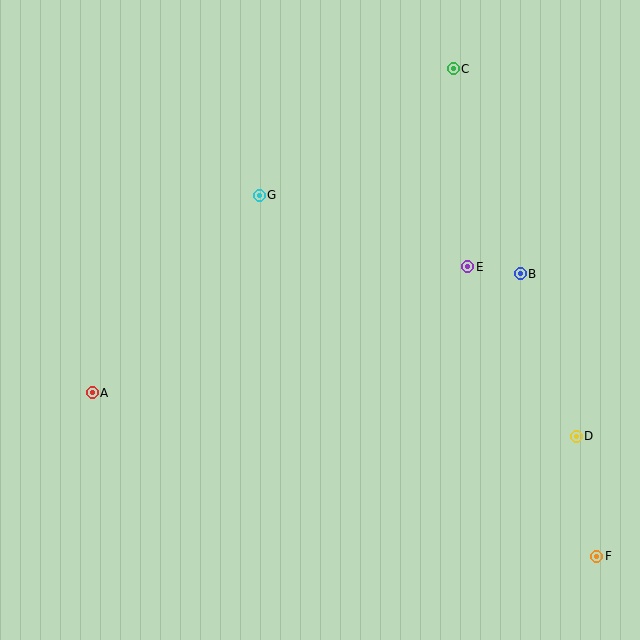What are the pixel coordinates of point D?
Point D is at (576, 436).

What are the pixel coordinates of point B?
Point B is at (520, 274).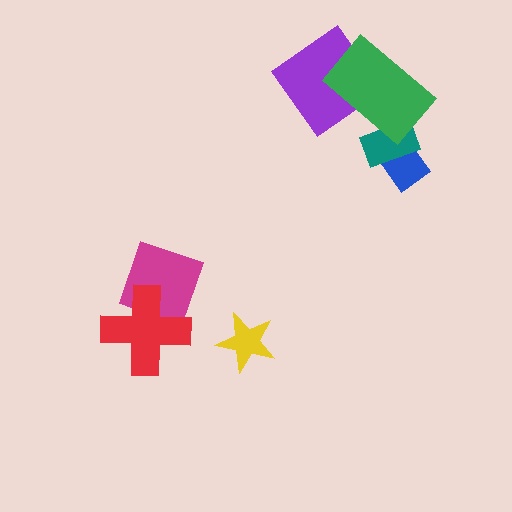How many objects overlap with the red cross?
1 object overlaps with the red cross.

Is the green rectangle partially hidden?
No, no other shape covers it.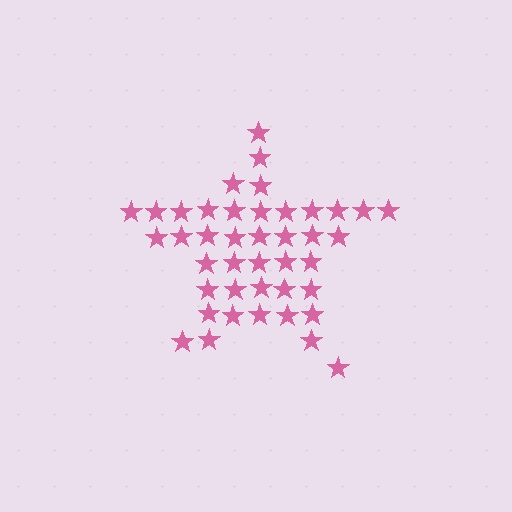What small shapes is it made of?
It is made of small stars.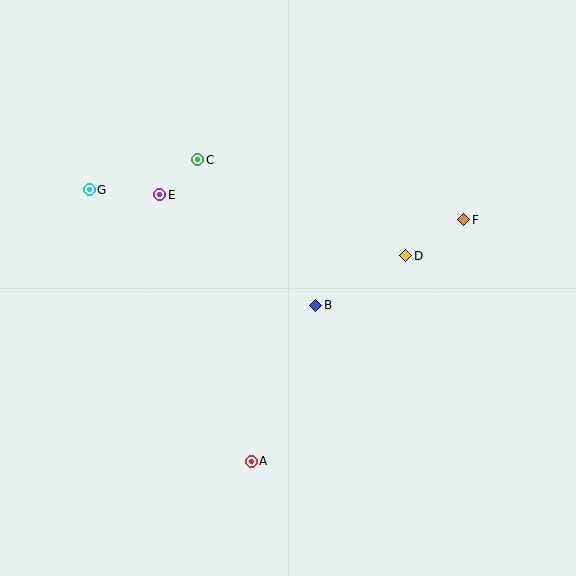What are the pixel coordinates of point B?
Point B is at (316, 305).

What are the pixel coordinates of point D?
Point D is at (406, 256).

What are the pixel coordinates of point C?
Point C is at (198, 160).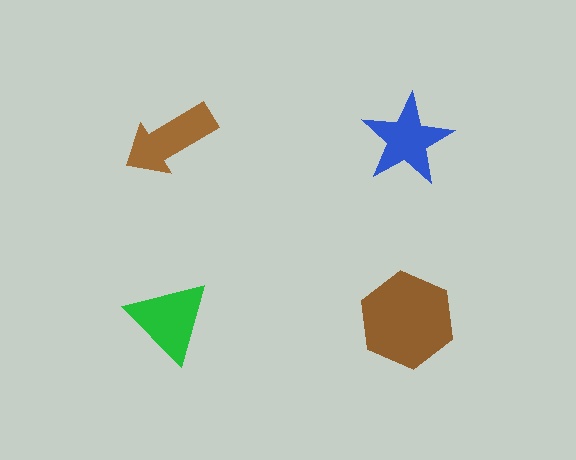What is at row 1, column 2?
A blue star.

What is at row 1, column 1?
A brown arrow.